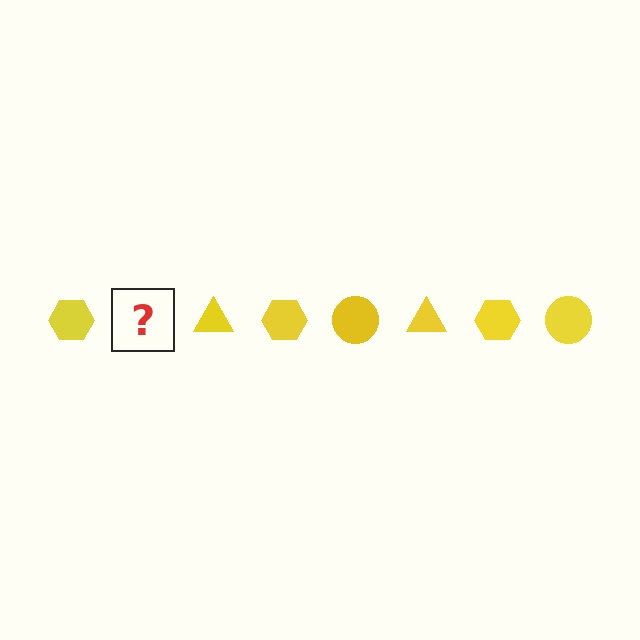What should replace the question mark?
The question mark should be replaced with a yellow circle.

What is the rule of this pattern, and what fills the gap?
The rule is that the pattern cycles through hexagon, circle, triangle shapes in yellow. The gap should be filled with a yellow circle.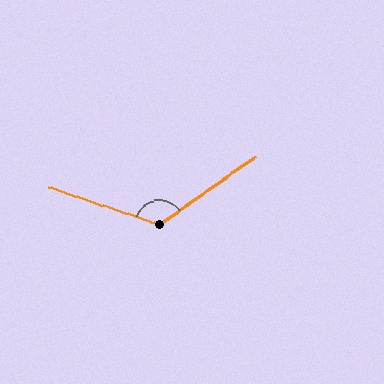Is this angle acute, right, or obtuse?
It is obtuse.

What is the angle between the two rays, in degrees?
Approximately 125 degrees.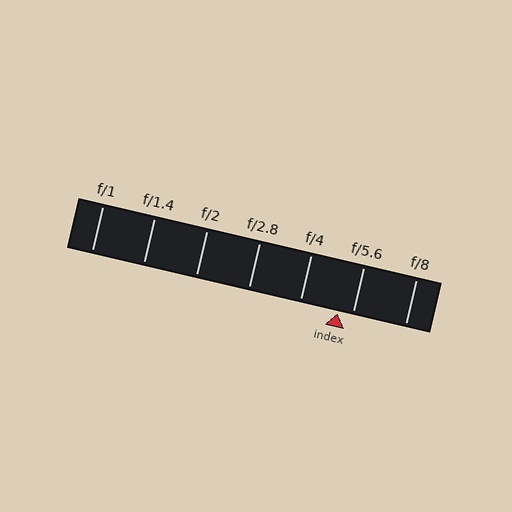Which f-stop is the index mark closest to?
The index mark is closest to f/5.6.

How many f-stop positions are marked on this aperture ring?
There are 7 f-stop positions marked.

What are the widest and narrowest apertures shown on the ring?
The widest aperture shown is f/1 and the narrowest is f/8.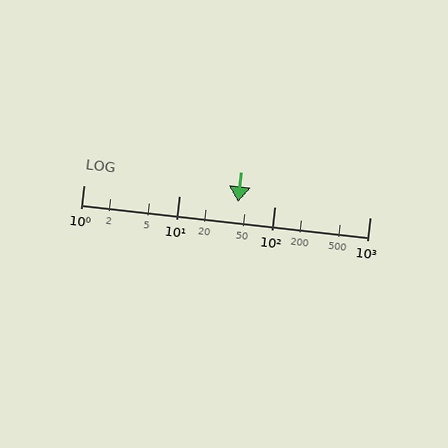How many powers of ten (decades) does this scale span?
The scale spans 3 decades, from 1 to 1000.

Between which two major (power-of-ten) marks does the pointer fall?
The pointer is between 10 and 100.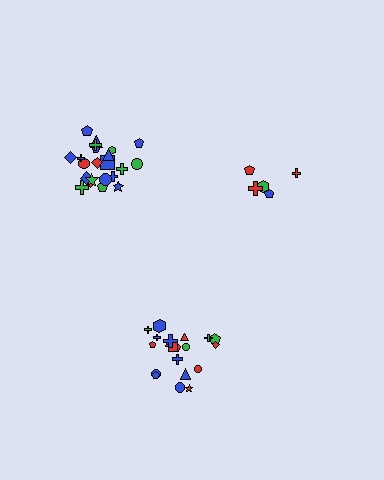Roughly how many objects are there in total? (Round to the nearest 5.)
Roughly 50 objects in total.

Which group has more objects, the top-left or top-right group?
The top-left group.